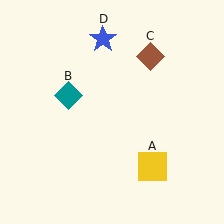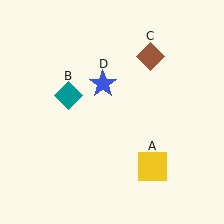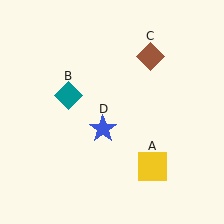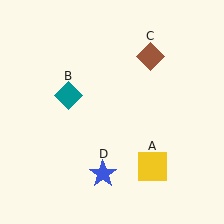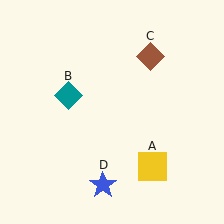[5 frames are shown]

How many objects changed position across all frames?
1 object changed position: blue star (object D).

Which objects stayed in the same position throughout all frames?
Yellow square (object A) and teal diamond (object B) and brown diamond (object C) remained stationary.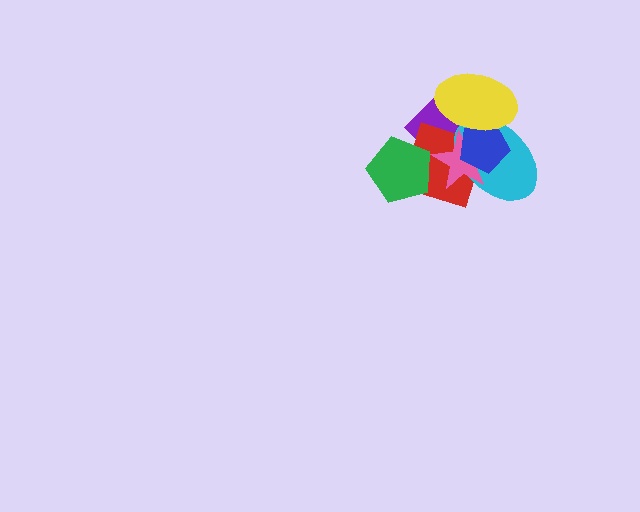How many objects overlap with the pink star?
5 objects overlap with the pink star.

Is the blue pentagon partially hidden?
Yes, it is partially covered by another shape.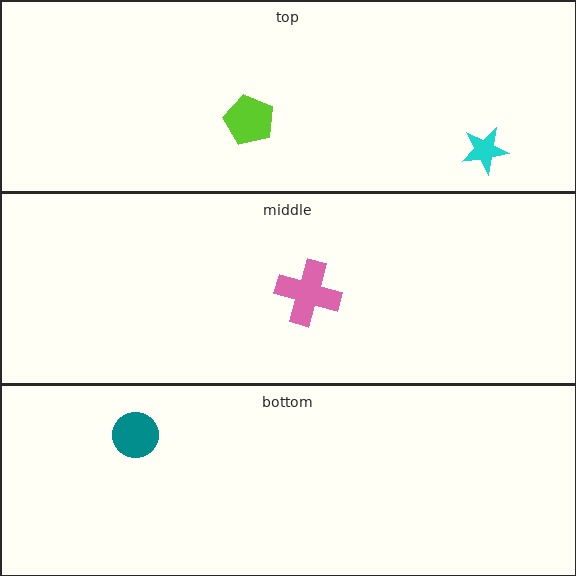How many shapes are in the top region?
2.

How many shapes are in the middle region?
1.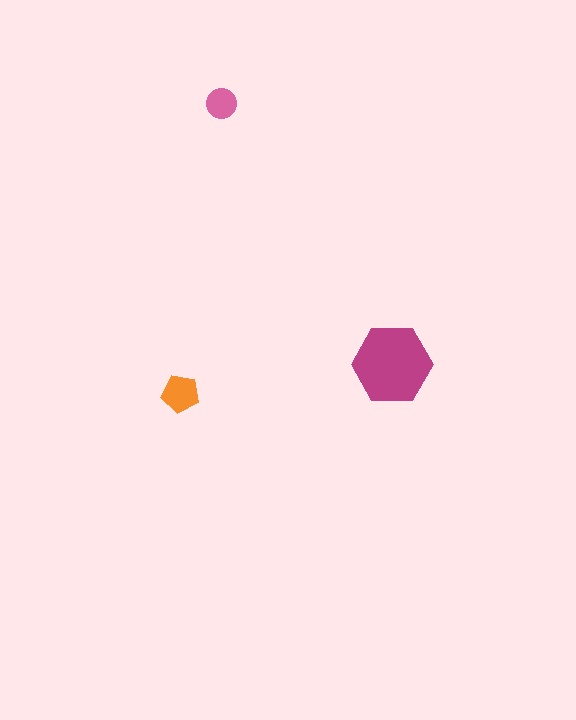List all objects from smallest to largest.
The pink circle, the orange pentagon, the magenta hexagon.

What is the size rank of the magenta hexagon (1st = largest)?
1st.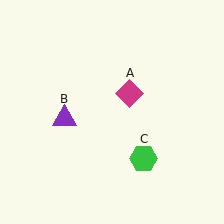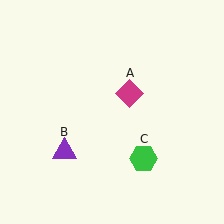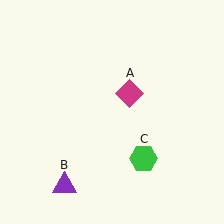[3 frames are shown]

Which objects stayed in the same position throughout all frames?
Magenta diamond (object A) and green hexagon (object C) remained stationary.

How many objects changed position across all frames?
1 object changed position: purple triangle (object B).